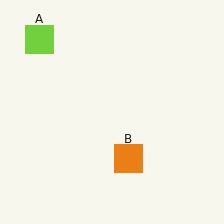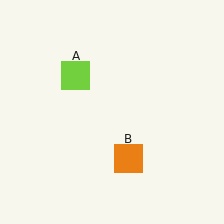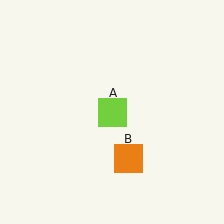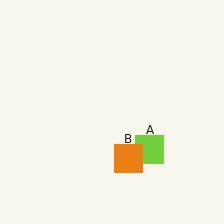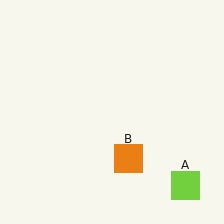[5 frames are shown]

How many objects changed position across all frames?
1 object changed position: lime square (object A).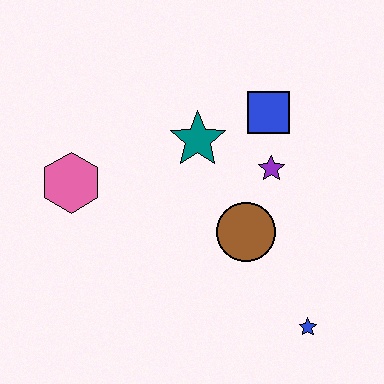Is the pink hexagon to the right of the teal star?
No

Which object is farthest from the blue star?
The pink hexagon is farthest from the blue star.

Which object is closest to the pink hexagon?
The teal star is closest to the pink hexagon.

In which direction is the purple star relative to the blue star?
The purple star is above the blue star.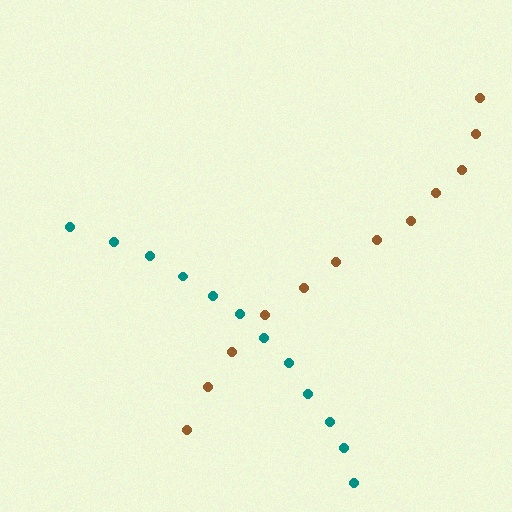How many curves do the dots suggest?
There are 2 distinct paths.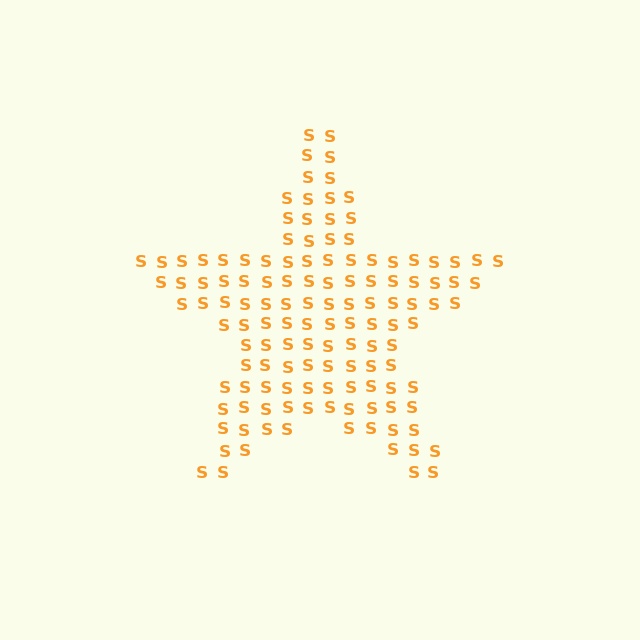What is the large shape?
The large shape is a star.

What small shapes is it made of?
It is made of small letter S's.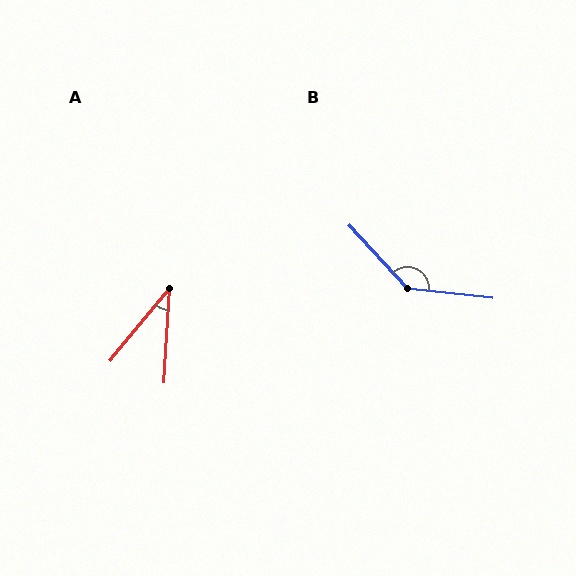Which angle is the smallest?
A, at approximately 36 degrees.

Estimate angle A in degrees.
Approximately 36 degrees.